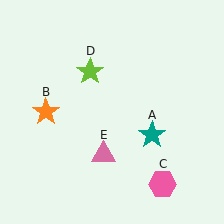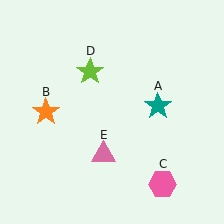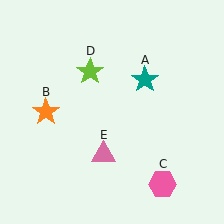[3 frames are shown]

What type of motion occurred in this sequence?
The teal star (object A) rotated counterclockwise around the center of the scene.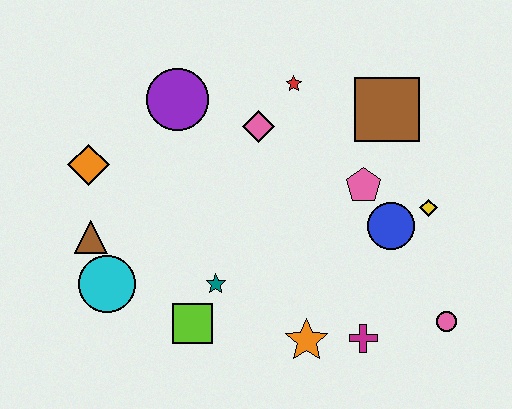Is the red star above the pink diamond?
Yes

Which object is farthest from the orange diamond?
The pink circle is farthest from the orange diamond.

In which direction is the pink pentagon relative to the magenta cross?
The pink pentagon is above the magenta cross.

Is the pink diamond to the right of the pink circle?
No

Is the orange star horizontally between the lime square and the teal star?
No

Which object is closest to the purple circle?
The pink diamond is closest to the purple circle.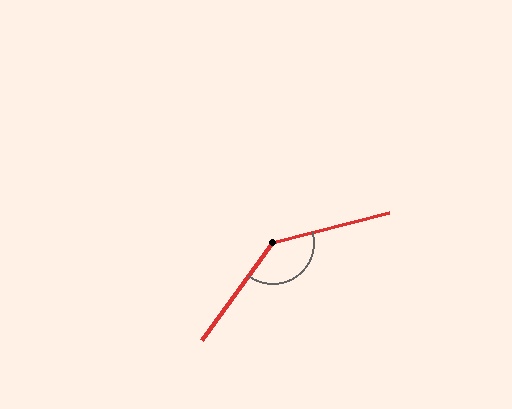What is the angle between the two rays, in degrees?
Approximately 141 degrees.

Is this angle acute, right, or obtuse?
It is obtuse.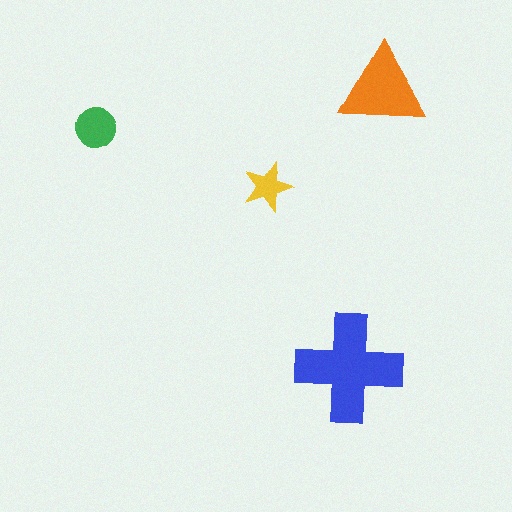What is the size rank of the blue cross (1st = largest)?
1st.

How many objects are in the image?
There are 4 objects in the image.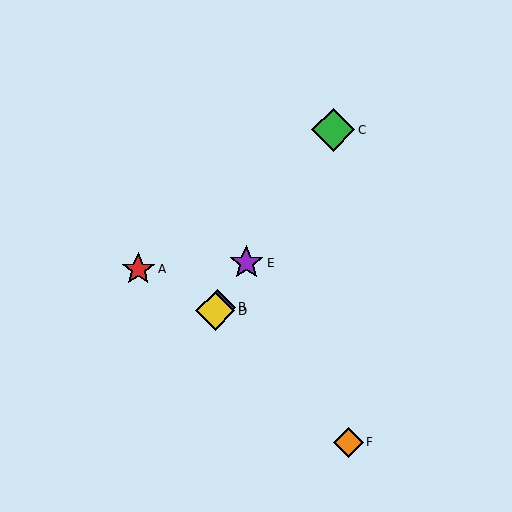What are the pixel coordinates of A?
Object A is at (138, 270).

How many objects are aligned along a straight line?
4 objects (B, C, D, E) are aligned along a straight line.